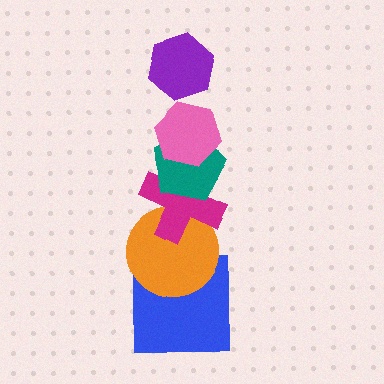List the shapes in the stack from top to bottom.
From top to bottom: the purple hexagon, the pink hexagon, the teal pentagon, the magenta cross, the orange circle, the blue square.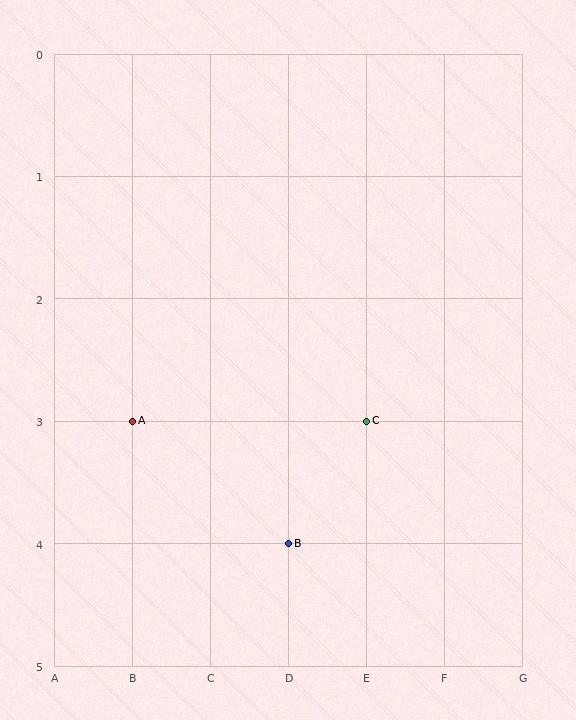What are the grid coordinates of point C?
Point C is at grid coordinates (E, 3).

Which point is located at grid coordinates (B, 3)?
Point A is at (B, 3).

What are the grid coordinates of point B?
Point B is at grid coordinates (D, 4).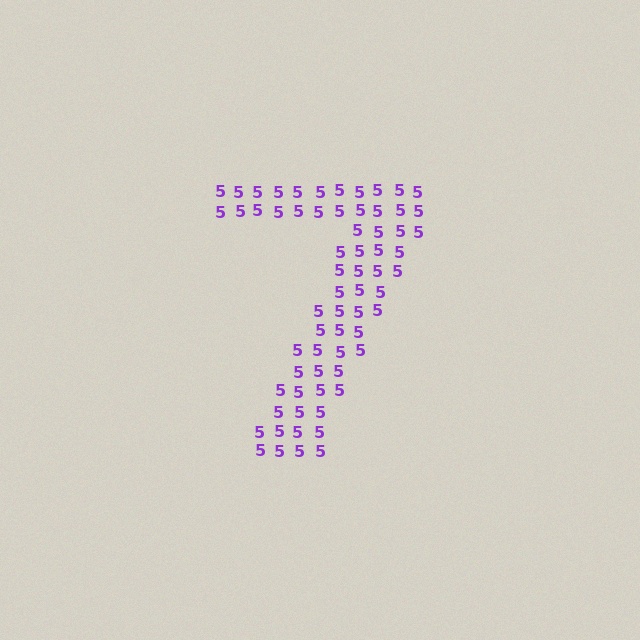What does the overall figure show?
The overall figure shows the digit 7.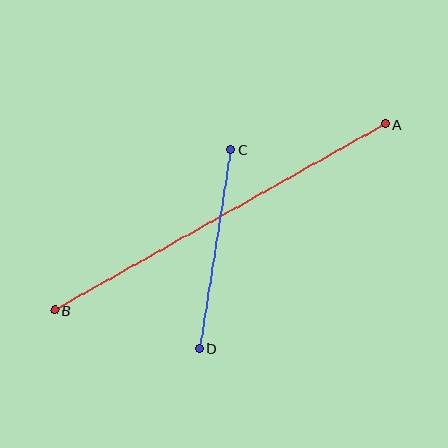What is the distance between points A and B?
The distance is approximately 379 pixels.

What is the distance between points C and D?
The distance is approximately 201 pixels.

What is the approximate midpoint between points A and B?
The midpoint is at approximately (220, 217) pixels.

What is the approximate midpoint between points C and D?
The midpoint is at approximately (215, 249) pixels.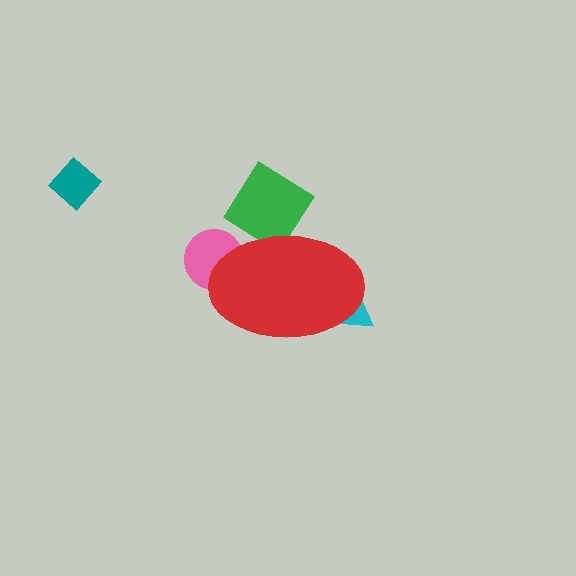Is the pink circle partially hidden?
Yes, the pink circle is partially hidden behind the red ellipse.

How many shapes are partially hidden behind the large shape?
3 shapes are partially hidden.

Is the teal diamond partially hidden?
No, the teal diamond is fully visible.